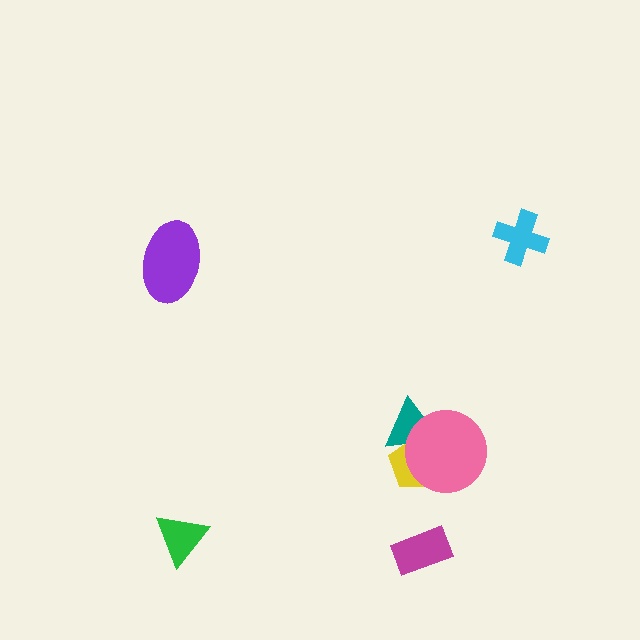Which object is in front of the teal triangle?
The pink circle is in front of the teal triangle.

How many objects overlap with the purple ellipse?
0 objects overlap with the purple ellipse.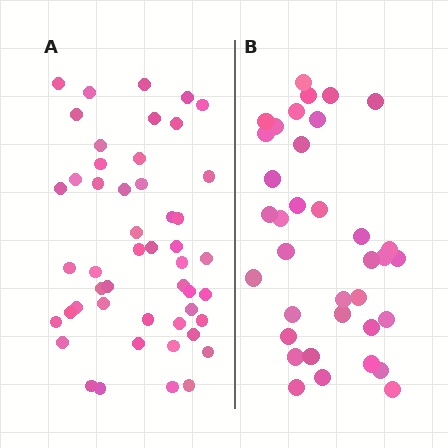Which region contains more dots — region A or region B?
Region A (the left region) has more dots.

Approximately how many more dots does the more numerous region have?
Region A has approximately 15 more dots than region B.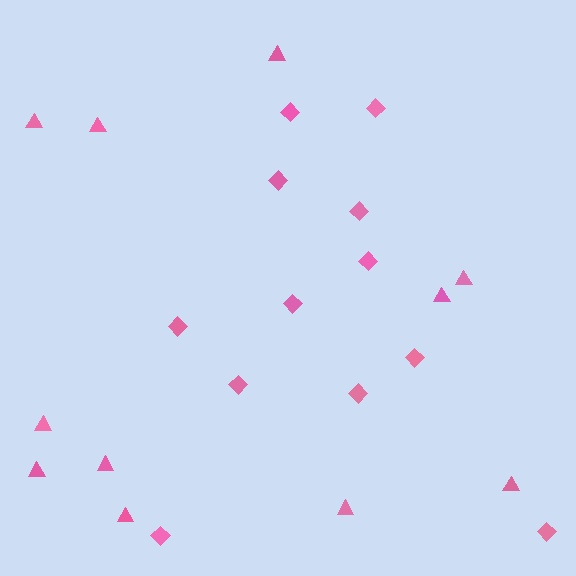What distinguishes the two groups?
There are 2 groups: one group of triangles (11) and one group of diamonds (12).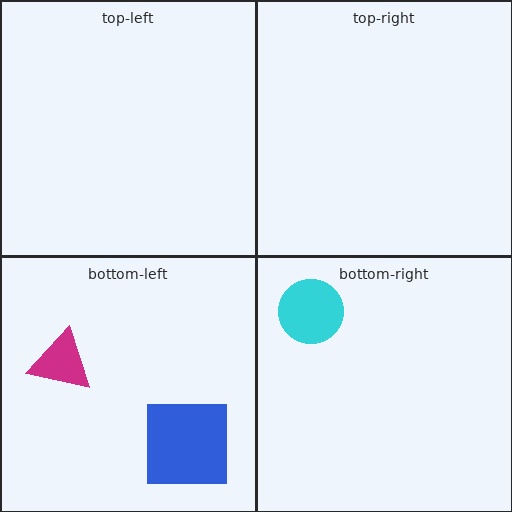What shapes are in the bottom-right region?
The cyan circle.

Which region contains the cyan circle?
The bottom-right region.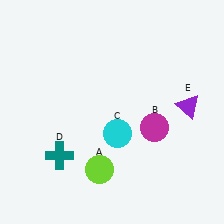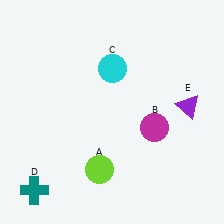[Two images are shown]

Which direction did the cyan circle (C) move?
The cyan circle (C) moved up.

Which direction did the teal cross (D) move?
The teal cross (D) moved down.